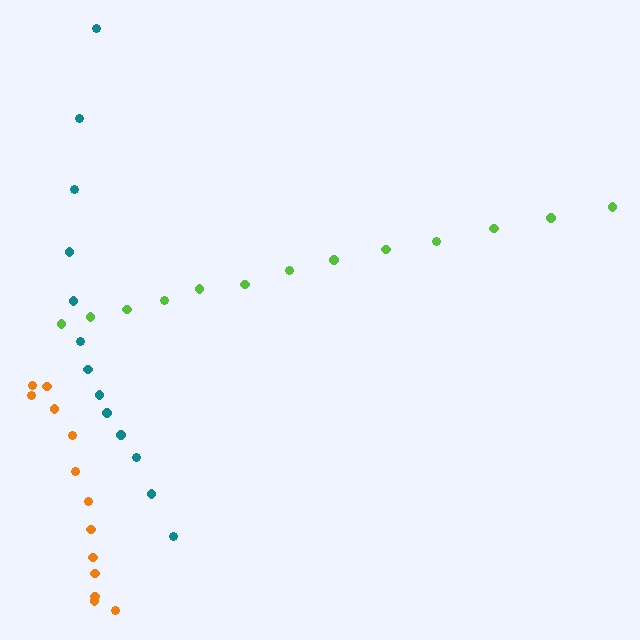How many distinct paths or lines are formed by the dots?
There are 3 distinct paths.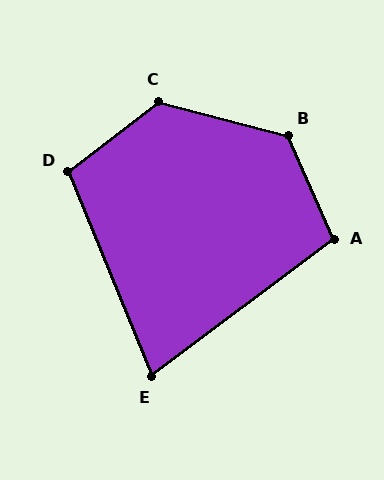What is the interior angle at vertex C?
Approximately 128 degrees (obtuse).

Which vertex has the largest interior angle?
B, at approximately 128 degrees.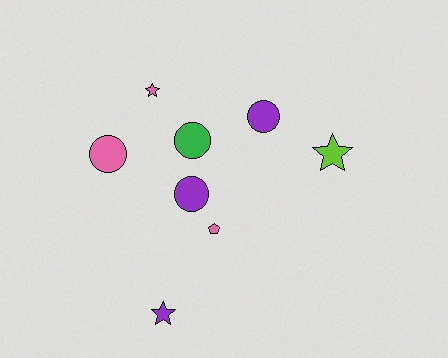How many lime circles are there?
There are no lime circles.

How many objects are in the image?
There are 8 objects.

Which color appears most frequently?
Purple, with 3 objects.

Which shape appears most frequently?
Circle, with 4 objects.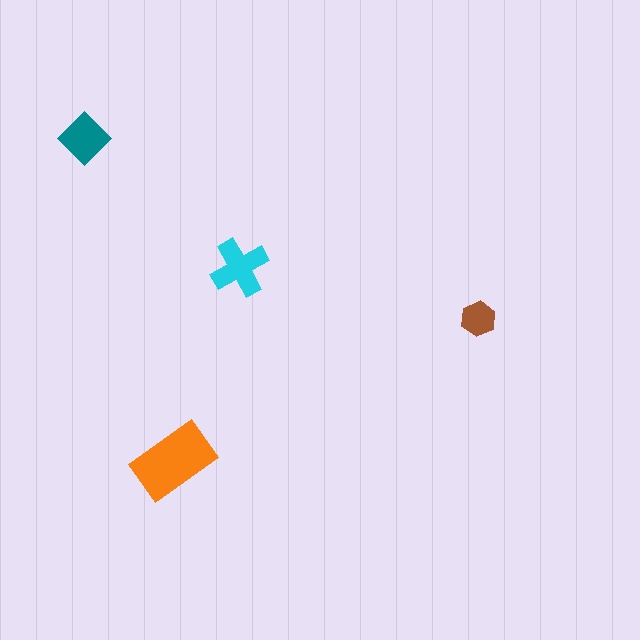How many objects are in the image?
There are 4 objects in the image.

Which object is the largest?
The orange rectangle.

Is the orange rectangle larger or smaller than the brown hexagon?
Larger.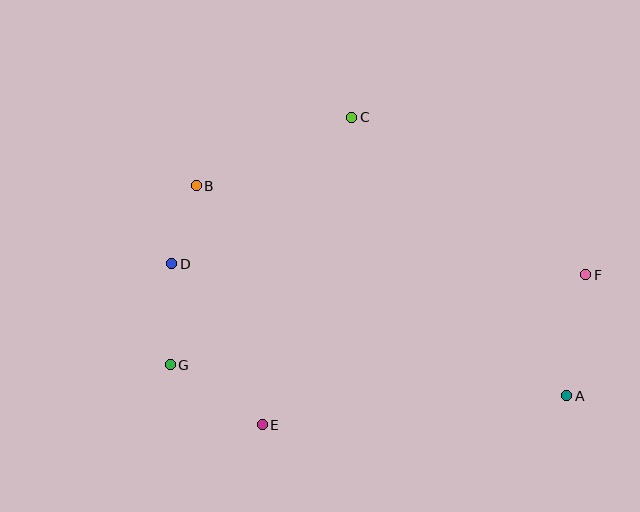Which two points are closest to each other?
Points B and D are closest to each other.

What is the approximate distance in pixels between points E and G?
The distance between E and G is approximately 110 pixels.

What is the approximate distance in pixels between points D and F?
The distance between D and F is approximately 414 pixels.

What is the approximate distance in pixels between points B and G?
The distance between B and G is approximately 181 pixels.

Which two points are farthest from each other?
Points A and B are farthest from each other.